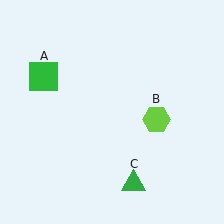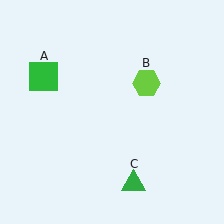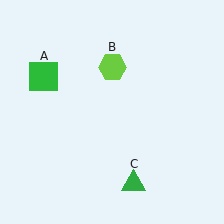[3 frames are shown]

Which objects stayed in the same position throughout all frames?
Green square (object A) and green triangle (object C) remained stationary.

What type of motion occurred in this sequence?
The lime hexagon (object B) rotated counterclockwise around the center of the scene.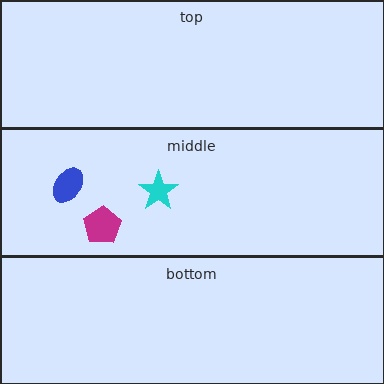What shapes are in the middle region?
The blue ellipse, the cyan star, the magenta pentagon.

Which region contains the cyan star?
The middle region.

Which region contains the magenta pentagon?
The middle region.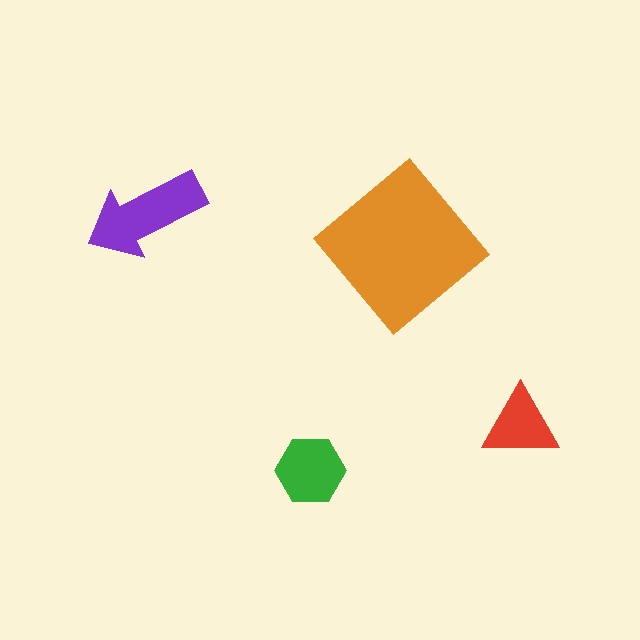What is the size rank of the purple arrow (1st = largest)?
2nd.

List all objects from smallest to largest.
The red triangle, the green hexagon, the purple arrow, the orange diamond.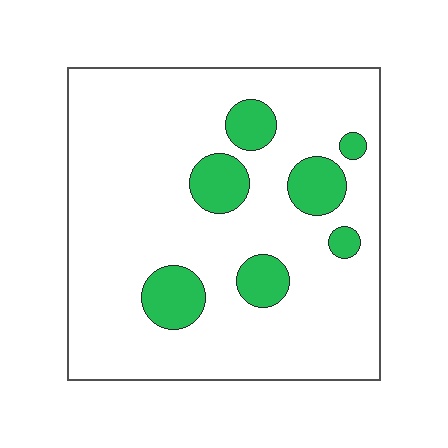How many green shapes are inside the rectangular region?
7.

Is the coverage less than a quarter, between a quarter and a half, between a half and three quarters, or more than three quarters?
Less than a quarter.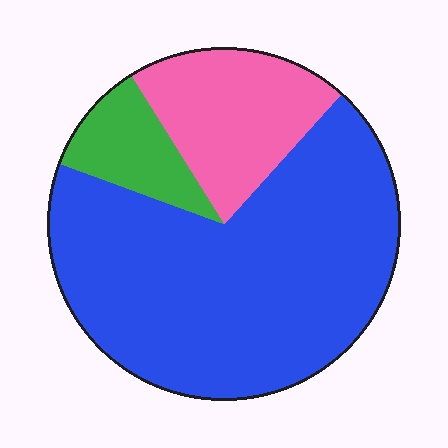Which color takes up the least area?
Green, at roughly 10%.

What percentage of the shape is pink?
Pink covers 21% of the shape.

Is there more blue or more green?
Blue.